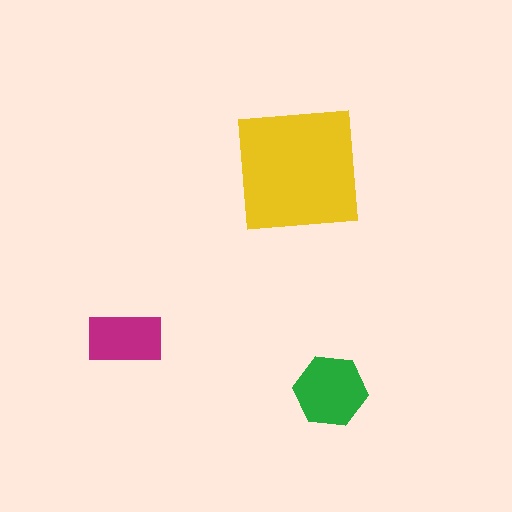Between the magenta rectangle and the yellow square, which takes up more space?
The yellow square.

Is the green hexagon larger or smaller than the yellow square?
Smaller.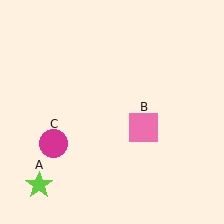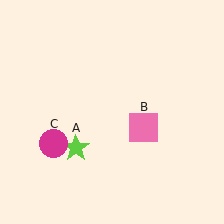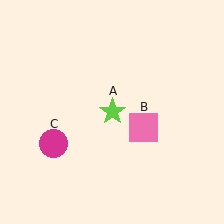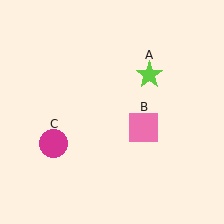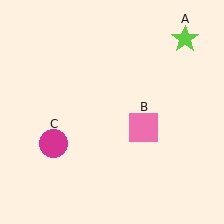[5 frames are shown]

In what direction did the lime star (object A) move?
The lime star (object A) moved up and to the right.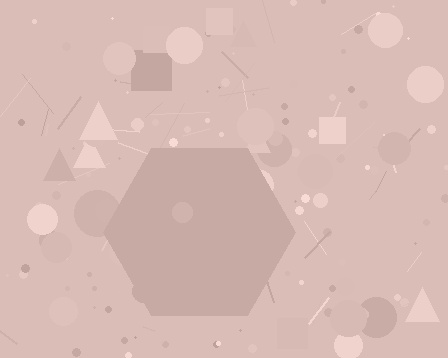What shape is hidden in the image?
A hexagon is hidden in the image.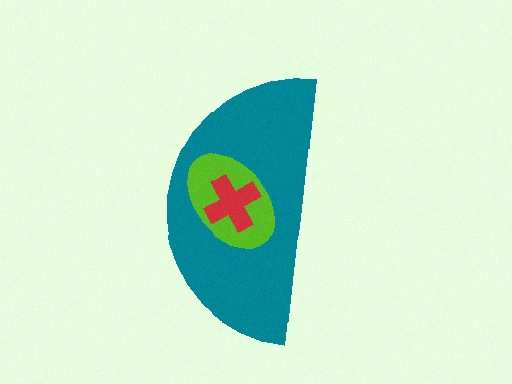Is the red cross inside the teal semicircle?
Yes.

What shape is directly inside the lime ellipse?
The red cross.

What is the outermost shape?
The teal semicircle.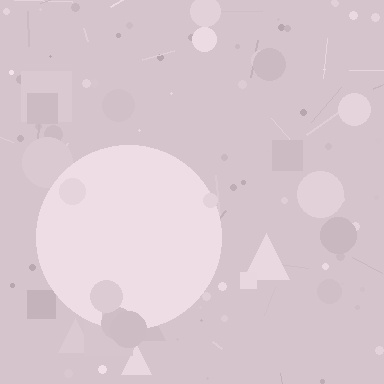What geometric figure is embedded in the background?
A circle is embedded in the background.